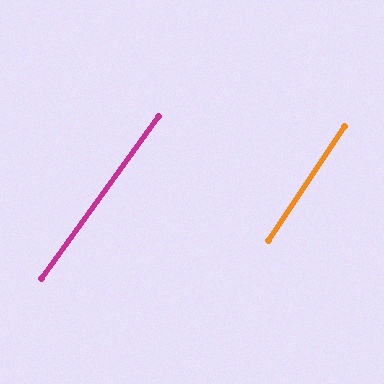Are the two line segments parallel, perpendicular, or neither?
Parallel — their directions differ by only 2.0°.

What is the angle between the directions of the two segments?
Approximately 2 degrees.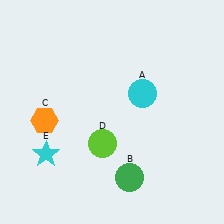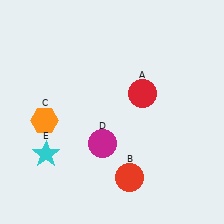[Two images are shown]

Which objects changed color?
A changed from cyan to red. B changed from green to red. D changed from lime to magenta.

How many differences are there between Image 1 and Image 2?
There are 3 differences between the two images.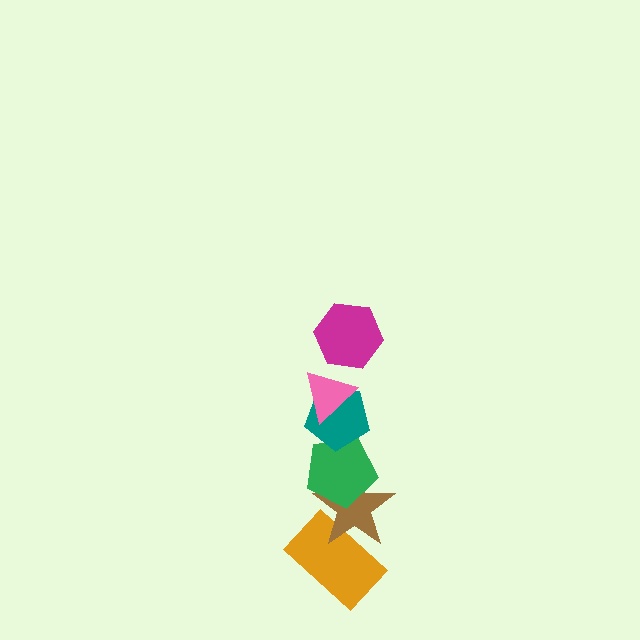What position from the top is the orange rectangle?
The orange rectangle is 6th from the top.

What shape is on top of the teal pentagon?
The pink triangle is on top of the teal pentagon.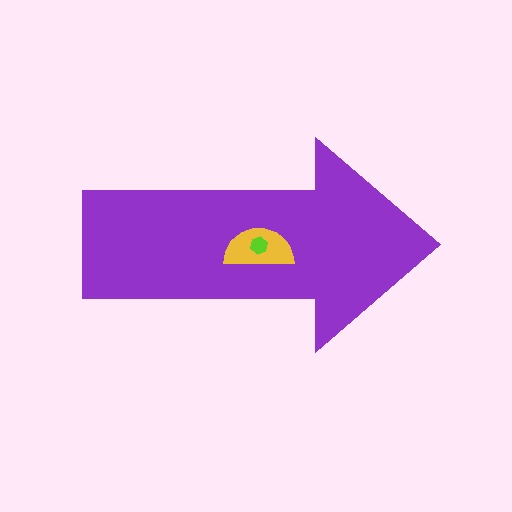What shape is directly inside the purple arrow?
The yellow semicircle.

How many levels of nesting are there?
3.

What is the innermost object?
The lime hexagon.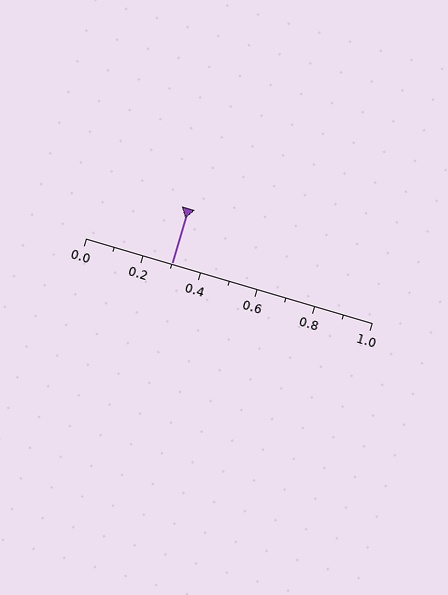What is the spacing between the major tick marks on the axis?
The major ticks are spaced 0.2 apart.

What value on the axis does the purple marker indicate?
The marker indicates approximately 0.3.